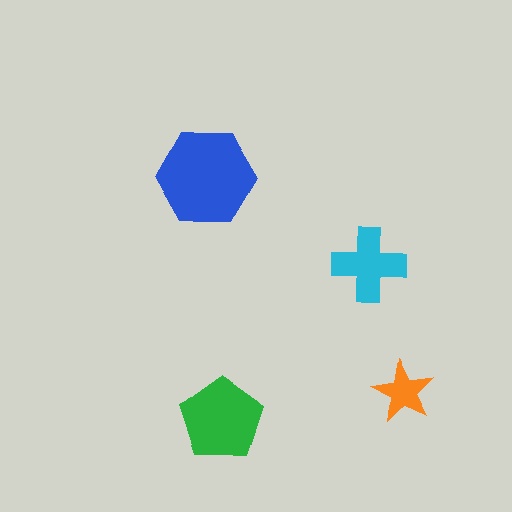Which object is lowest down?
The green pentagon is bottommost.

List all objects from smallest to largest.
The orange star, the cyan cross, the green pentagon, the blue hexagon.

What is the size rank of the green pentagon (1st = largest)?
2nd.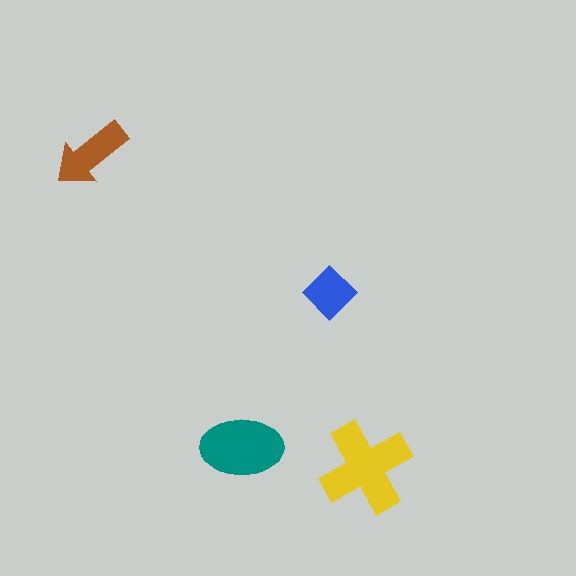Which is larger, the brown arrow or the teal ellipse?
The teal ellipse.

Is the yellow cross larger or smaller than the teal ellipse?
Larger.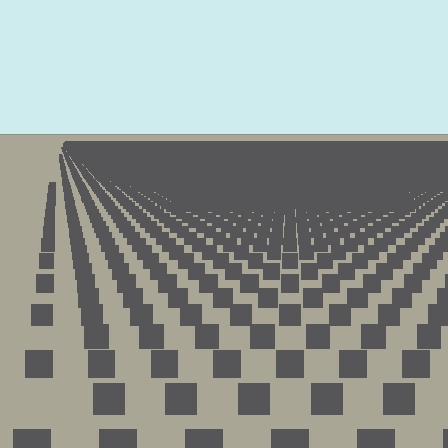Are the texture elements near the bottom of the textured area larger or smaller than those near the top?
Larger. Near the bottom, elements are closer to the viewer and appear at a bigger on-screen size.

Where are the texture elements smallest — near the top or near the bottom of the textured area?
Near the top.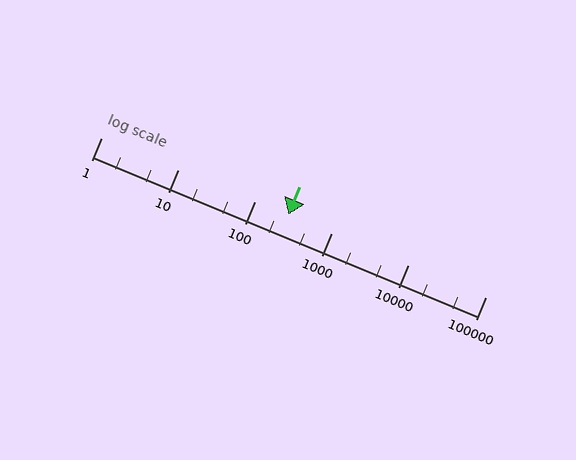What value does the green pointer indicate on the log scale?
The pointer indicates approximately 270.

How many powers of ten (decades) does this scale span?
The scale spans 5 decades, from 1 to 100000.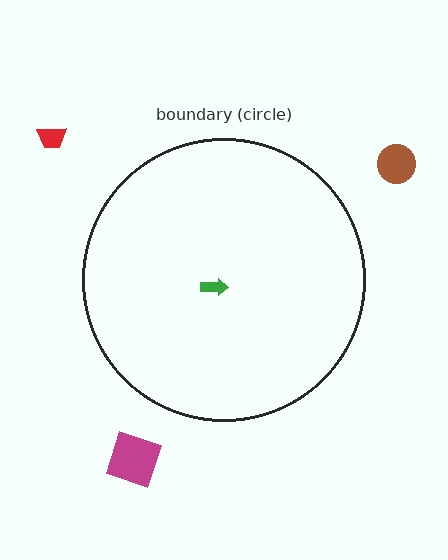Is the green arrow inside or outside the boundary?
Inside.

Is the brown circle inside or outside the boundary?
Outside.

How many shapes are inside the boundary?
1 inside, 3 outside.